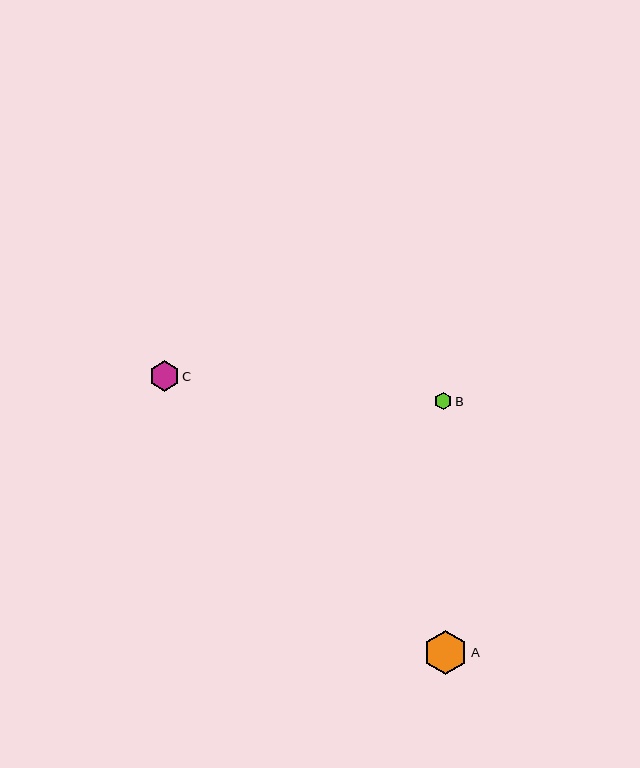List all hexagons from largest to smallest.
From largest to smallest: A, C, B.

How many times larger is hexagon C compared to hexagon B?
Hexagon C is approximately 1.7 times the size of hexagon B.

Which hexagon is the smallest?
Hexagon B is the smallest with a size of approximately 18 pixels.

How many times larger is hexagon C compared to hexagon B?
Hexagon C is approximately 1.7 times the size of hexagon B.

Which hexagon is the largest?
Hexagon A is the largest with a size of approximately 44 pixels.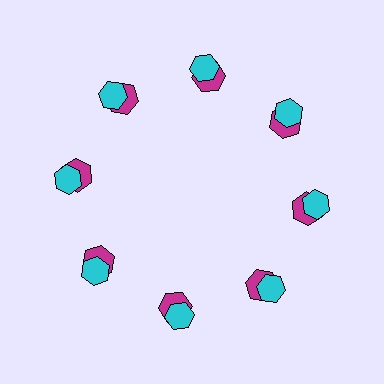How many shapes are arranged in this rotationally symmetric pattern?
There are 16 shapes, arranged in 8 groups of 2.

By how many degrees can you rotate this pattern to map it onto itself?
The pattern maps onto itself every 45 degrees of rotation.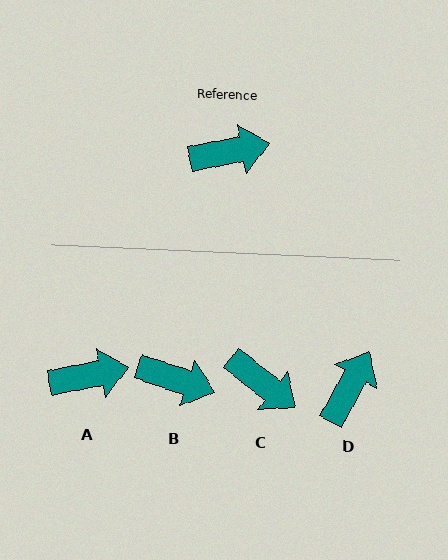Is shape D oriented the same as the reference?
No, it is off by about 50 degrees.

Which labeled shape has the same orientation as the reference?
A.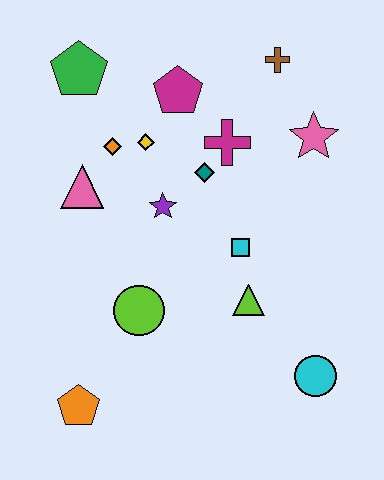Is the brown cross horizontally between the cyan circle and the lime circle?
Yes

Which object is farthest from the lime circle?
The brown cross is farthest from the lime circle.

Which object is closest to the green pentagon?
The orange diamond is closest to the green pentagon.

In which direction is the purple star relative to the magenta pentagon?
The purple star is below the magenta pentagon.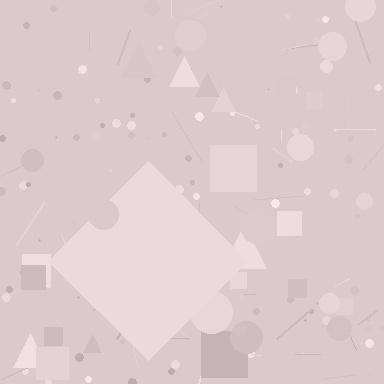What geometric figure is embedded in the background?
A diamond is embedded in the background.